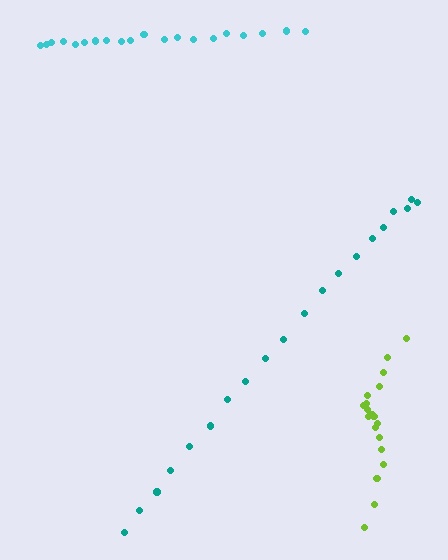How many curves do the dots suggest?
There are 3 distinct paths.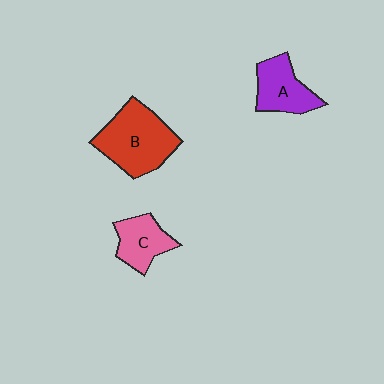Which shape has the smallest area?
Shape C (pink).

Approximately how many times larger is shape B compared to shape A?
Approximately 1.6 times.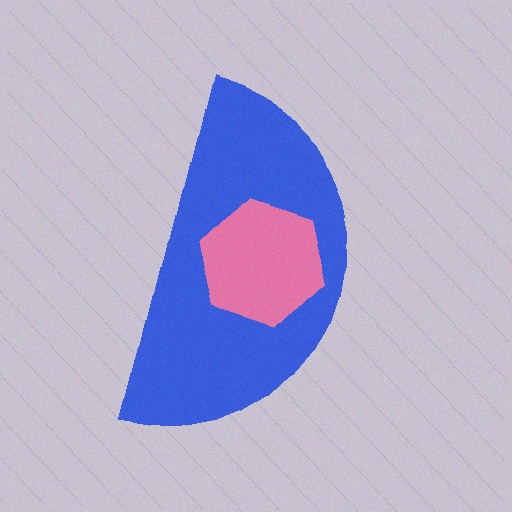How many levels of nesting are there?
2.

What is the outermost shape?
The blue semicircle.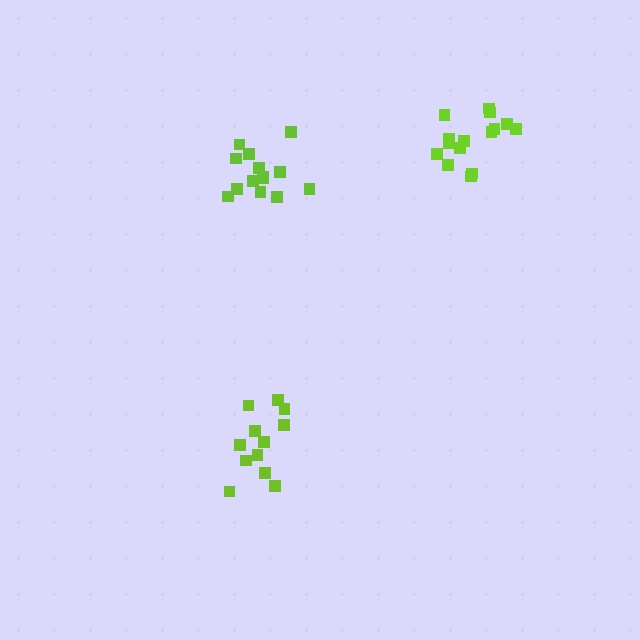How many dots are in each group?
Group 1: 15 dots, Group 2: 12 dots, Group 3: 14 dots (41 total).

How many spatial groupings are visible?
There are 3 spatial groupings.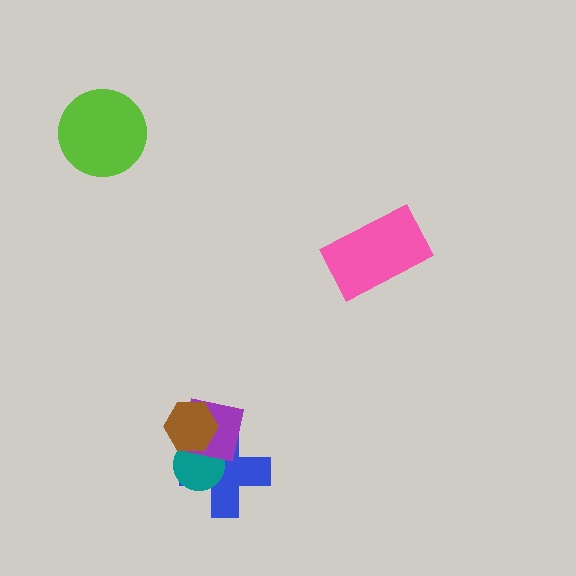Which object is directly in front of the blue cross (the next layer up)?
The teal circle is directly in front of the blue cross.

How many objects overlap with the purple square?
3 objects overlap with the purple square.